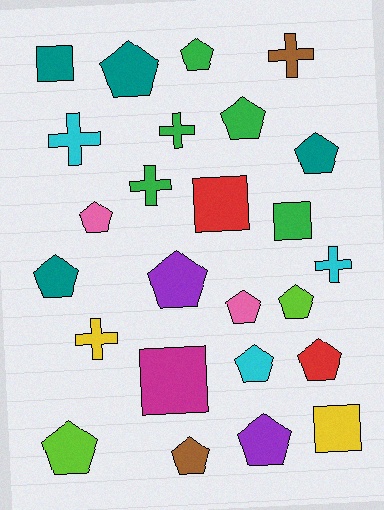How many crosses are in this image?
There are 6 crosses.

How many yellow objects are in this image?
There are 2 yellow objects.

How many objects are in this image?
There are 25 objects.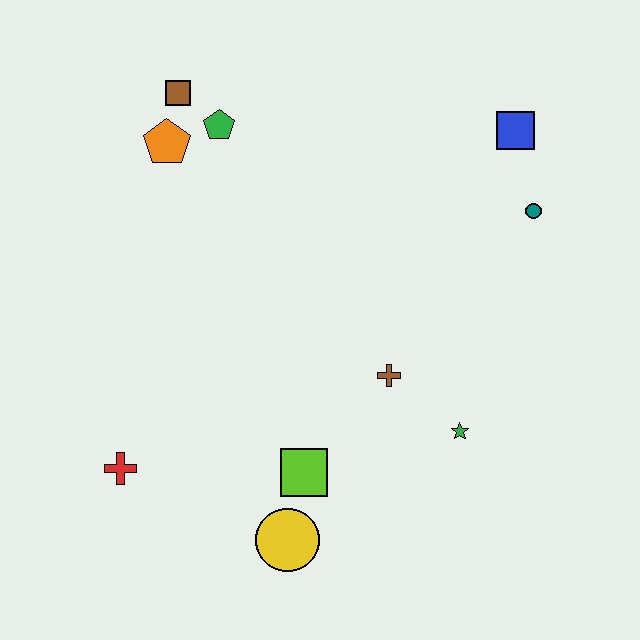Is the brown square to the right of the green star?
No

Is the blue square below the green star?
No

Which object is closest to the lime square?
The yellow circle is closest to the lime square.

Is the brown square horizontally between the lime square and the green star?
No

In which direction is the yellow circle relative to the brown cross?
The yellow circle is below the brown cross.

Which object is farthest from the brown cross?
The brown square is farthest from the brown cross.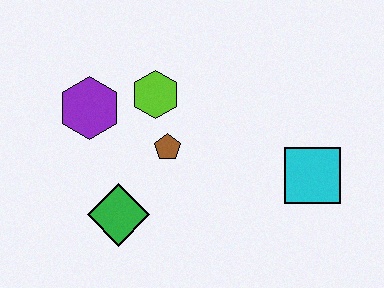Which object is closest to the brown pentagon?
The lime hexagon is closest to the brown pentagon.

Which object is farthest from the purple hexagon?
The cyan square is farthest from the purple hexagon.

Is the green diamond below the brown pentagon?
Yes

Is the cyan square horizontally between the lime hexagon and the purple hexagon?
No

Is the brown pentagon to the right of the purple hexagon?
Yes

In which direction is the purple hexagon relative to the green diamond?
The purple hexagon is above the green diamond.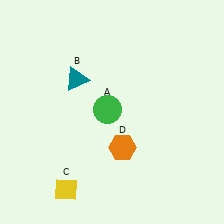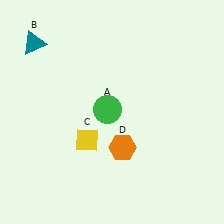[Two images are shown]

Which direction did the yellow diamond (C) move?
The yellow diamond (C) moved up.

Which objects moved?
The objects that moved are: the teal triangle (B), the yellow diamond (C).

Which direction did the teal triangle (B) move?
The teal triangle (B) moved left.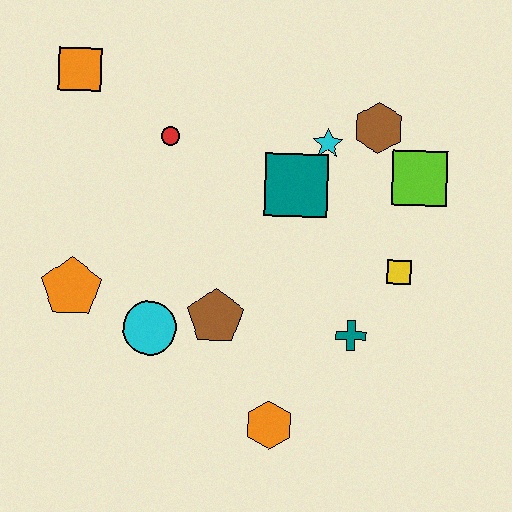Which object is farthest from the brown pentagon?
The orange square is farthest from the brown pentagon.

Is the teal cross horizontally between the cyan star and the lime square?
Yes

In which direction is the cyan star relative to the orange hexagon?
The cyan star is above the orange hexagon.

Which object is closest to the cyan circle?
The brown pentagon is closest to the cyan circle.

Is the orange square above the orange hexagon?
Yes